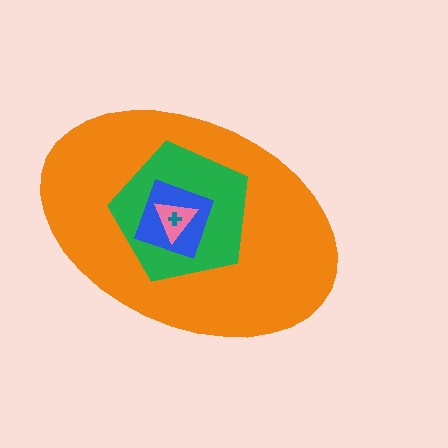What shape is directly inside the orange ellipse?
The green pentagon.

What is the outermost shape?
The orange ellipse.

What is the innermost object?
The teal cross.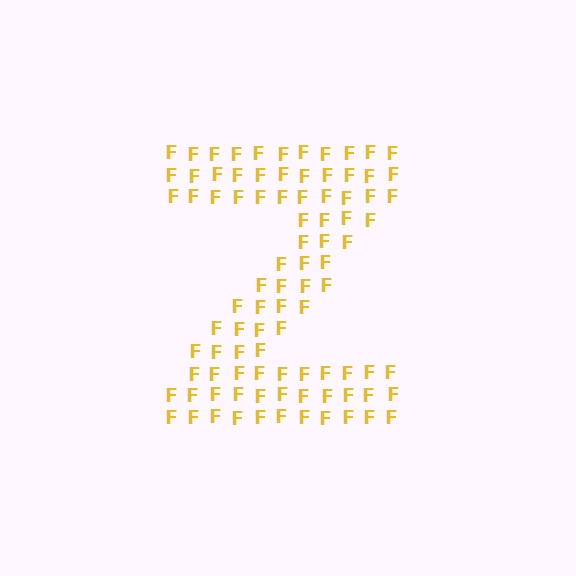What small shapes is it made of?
It is made of small letter F's.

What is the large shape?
The large shape is the letter Z.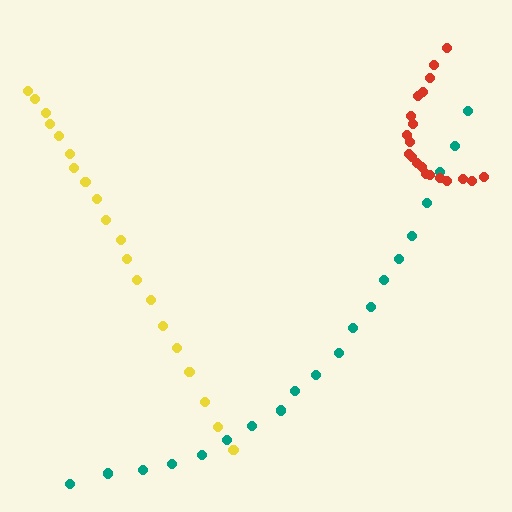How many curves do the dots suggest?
There are 3 distinct paths.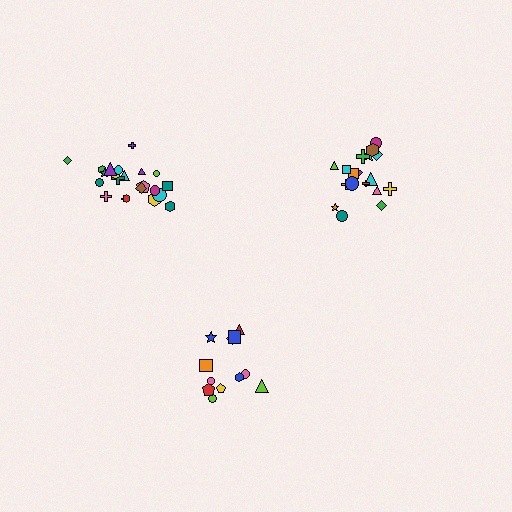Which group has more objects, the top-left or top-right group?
The top-left group.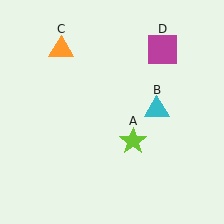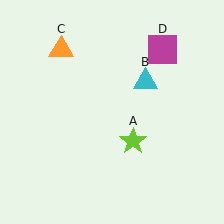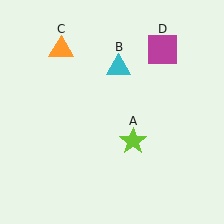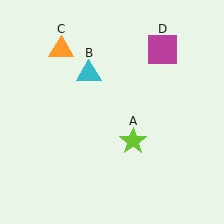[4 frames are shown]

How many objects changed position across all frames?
1 object changed position: cyan triangle (object B).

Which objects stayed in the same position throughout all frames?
Lime star (object A) and orange triangle (object C) and magenta square (object D) remained stationary.